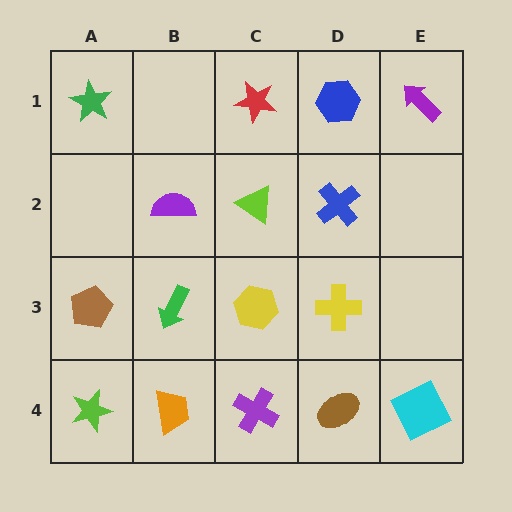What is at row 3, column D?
A yellow cross.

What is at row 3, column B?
A green arrow.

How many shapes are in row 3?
4 shapes.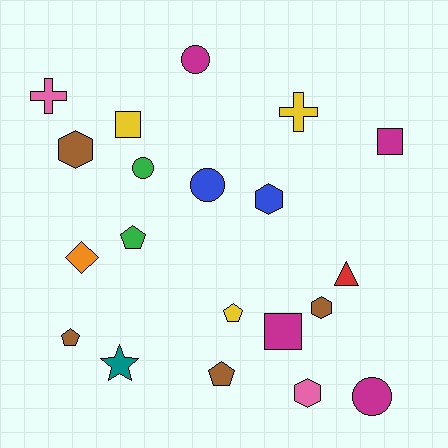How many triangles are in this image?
There is 1 triangle.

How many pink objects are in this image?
There are 2 pink objects.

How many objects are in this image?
There are 20 objects.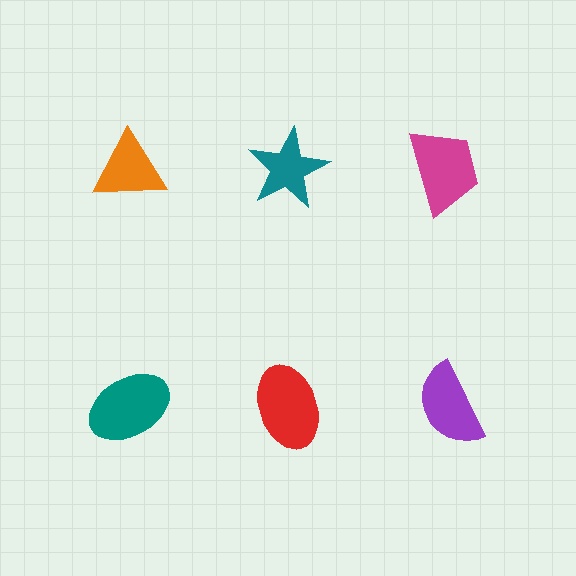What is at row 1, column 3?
A magenta trapezoid.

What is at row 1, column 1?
An orange triangle.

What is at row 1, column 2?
A teal star.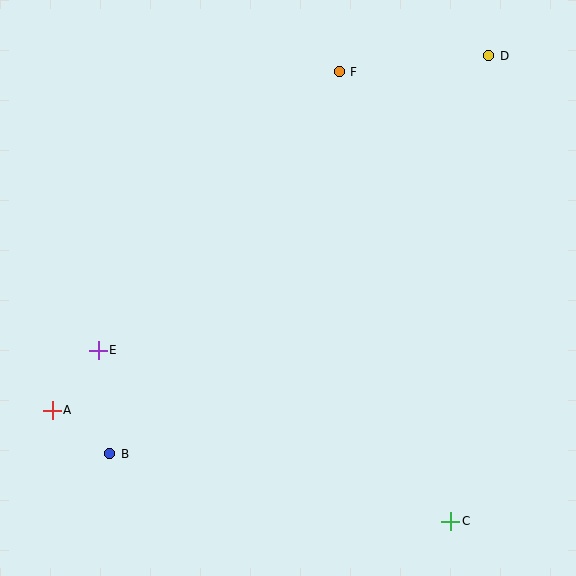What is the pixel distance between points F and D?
The distance between F and D is 151 pixels.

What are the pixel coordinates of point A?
Point A is at (52, 410).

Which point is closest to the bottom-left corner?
Point B is closest to the bottom-left corner.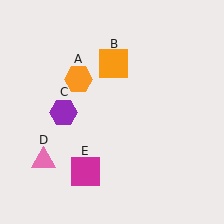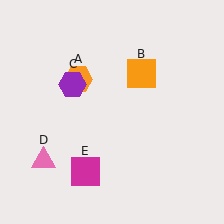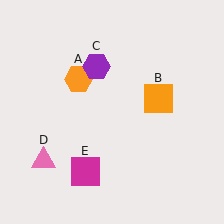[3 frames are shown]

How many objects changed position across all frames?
2 objects changed position: orange square (object B), purple hexagon (object C).